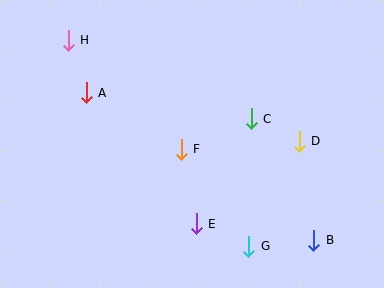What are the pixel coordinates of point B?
Point B is at (314, 240).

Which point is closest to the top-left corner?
Point H is closest to the top-left corner.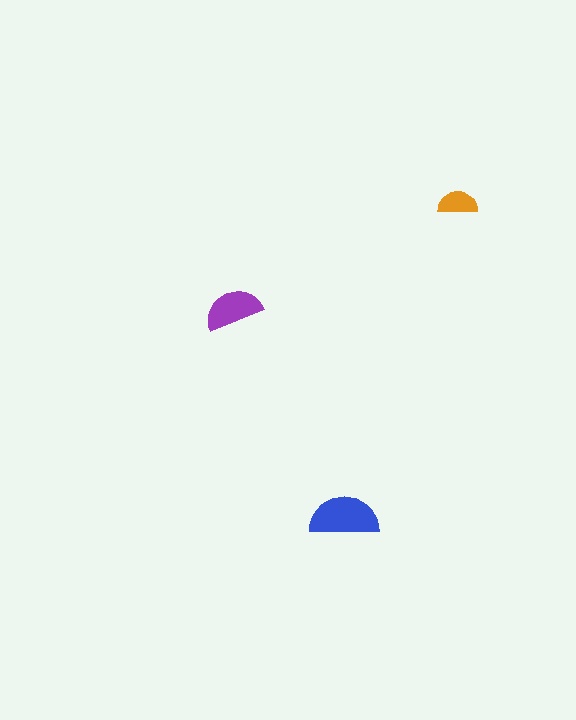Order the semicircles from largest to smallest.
the blue one, the purple one, the orange one.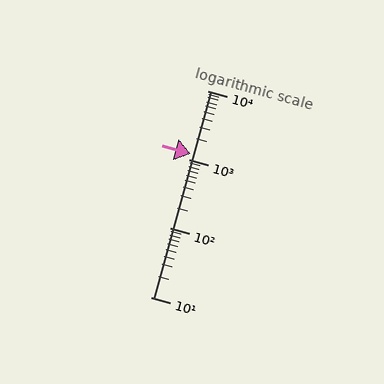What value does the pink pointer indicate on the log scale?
The pointer indicates approximately 1200.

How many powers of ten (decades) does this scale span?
The scale spans 3 decades, from 10 to 10000.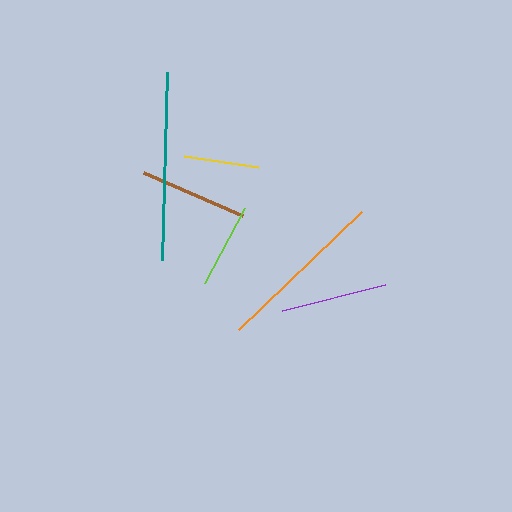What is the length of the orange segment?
The orange segment is approximately 170 pixels long.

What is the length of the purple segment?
The purple segment is approximately 107 pixels long.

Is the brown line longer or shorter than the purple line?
The brown line is longer than the purple line.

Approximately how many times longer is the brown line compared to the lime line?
The brown line is approximately 1.3 times the length of the lime line.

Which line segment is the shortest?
The yellow line is the shortest at approximately 75 pixels.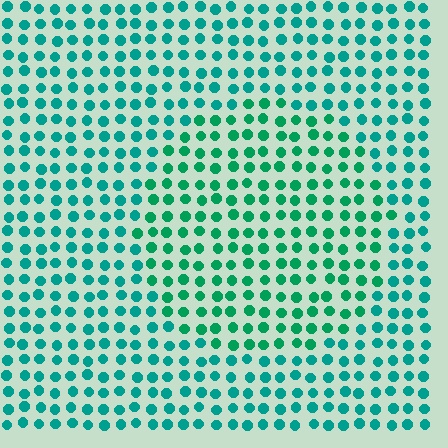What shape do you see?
I see a circle.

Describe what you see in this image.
The image is filled with small teal elements in a uniform arrangement. A circle-shaped region is visible where the elements are tinted to a slightly different hue, forming a subtle color boundary.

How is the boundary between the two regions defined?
The boundary is defined purely by a slight shift in hue (about 21 degrees). Spacing, size, and orientation are identical on both sides.